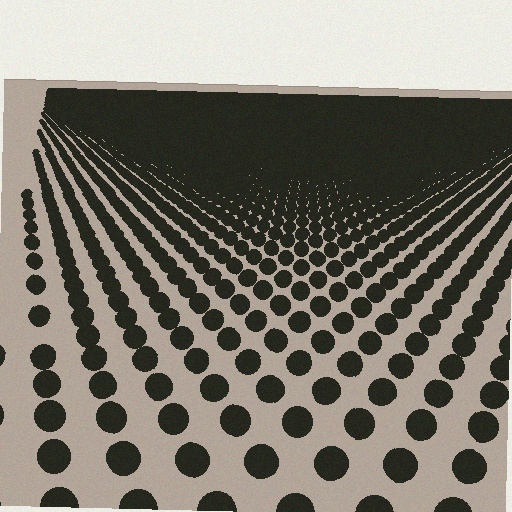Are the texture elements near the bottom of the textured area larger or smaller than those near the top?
Larger. Near the bottom, elements are closer to the viewer and appear at a bigger on-screen size.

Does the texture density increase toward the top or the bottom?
Density increases toward the top.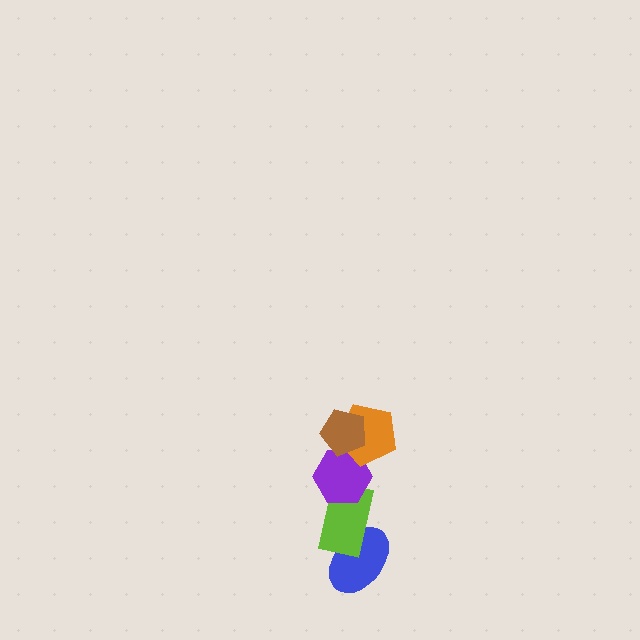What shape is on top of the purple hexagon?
The orange pentagon is on top of the purple hexagon.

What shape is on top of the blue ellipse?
The lime rectangle is on top of the blue ellipse.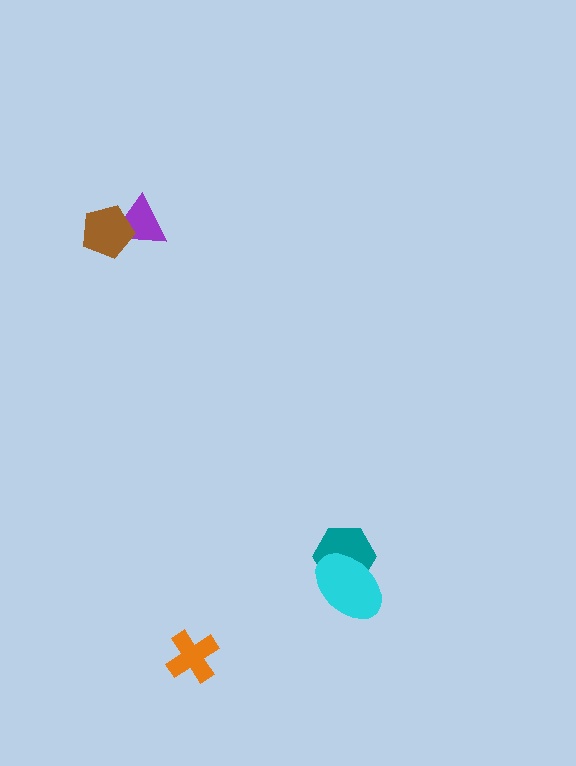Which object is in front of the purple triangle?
The brown pentagon is in front of the purple triangle.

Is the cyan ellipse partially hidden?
No, no other shape covers it.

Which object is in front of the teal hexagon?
The cyan ellipse is in front of the teal hexagon.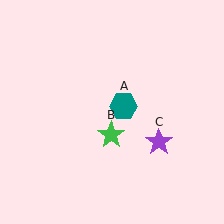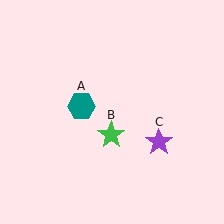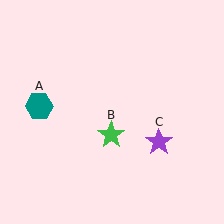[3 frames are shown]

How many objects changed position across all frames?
1 object changed position: teal hexagon (object A).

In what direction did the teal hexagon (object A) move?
The teal hexagon (object A) moved left.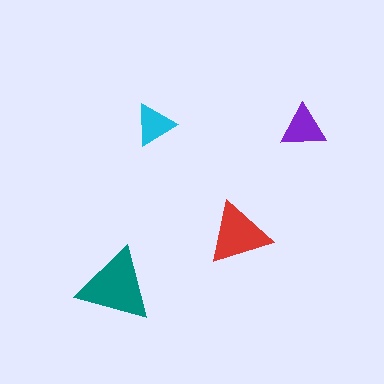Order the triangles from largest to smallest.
the teal one, the red one, the purple one, the cyan one.